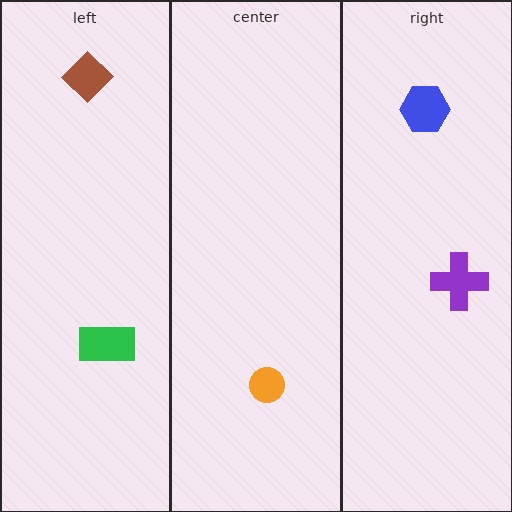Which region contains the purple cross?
The right region.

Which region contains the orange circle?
The center region.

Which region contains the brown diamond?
The left region.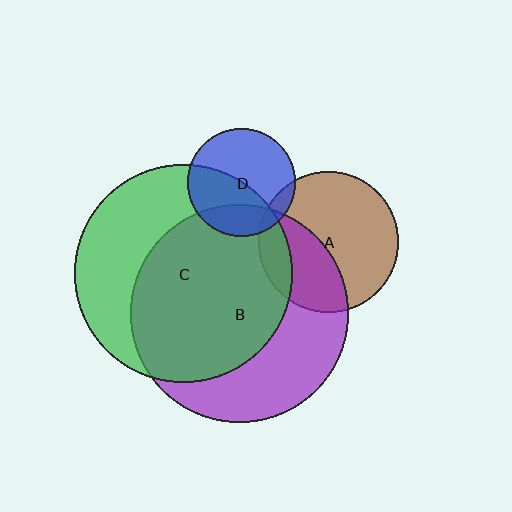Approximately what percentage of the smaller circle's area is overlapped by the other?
Approximately 45%.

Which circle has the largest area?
Circle C (green).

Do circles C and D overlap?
Yes.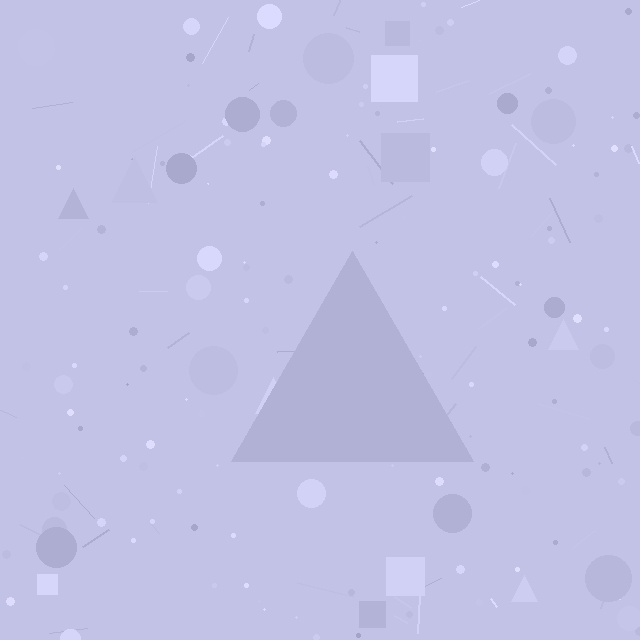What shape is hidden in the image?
A triangle is hidden in the image.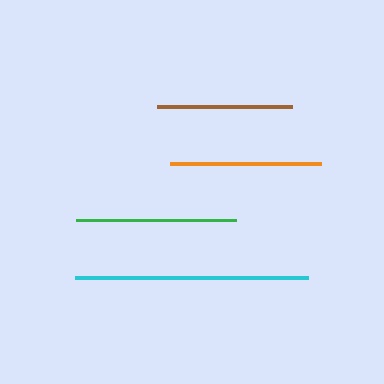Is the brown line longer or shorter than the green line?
The green line is longer than the brown line.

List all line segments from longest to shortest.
From longest to shortest: cyan, green, orange, brown.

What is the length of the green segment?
The green segment is approximately 160 pixels long.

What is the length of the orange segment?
The orange segment is approximately 150 pixels long.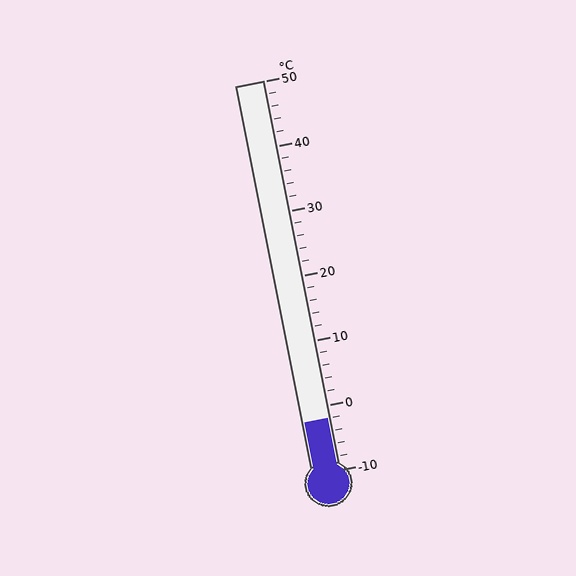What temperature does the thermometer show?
The thermometer shows approximately -2°C.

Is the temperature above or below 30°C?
The temperature is below 30°C.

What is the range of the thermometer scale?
The thermometer scale ranges from -10°C to 50°C.